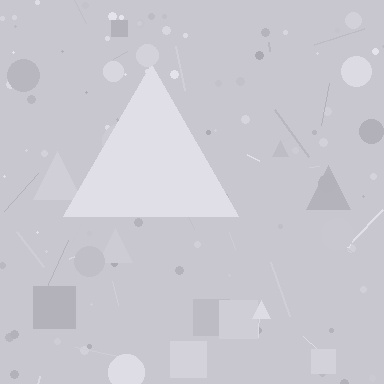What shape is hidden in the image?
A triangle is hidden in the image.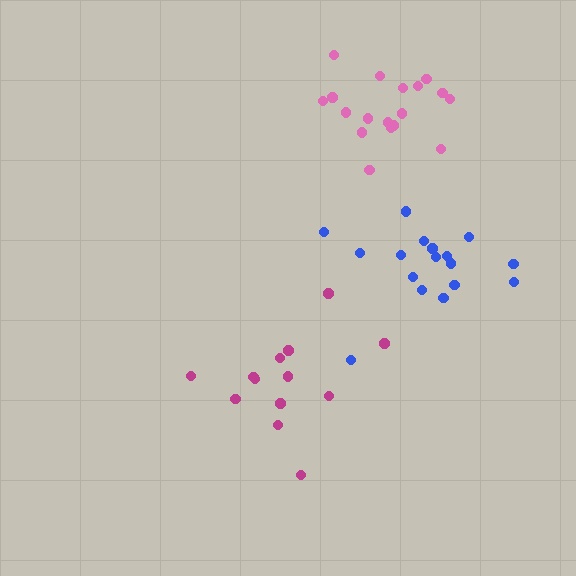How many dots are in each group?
Group 1: 13 dots, Group 2: 18 dots, Group 3: 17 dots (48 total).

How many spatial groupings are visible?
There are 3 spatial groupings.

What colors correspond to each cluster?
The clusters are colored: magenta, pink, blue.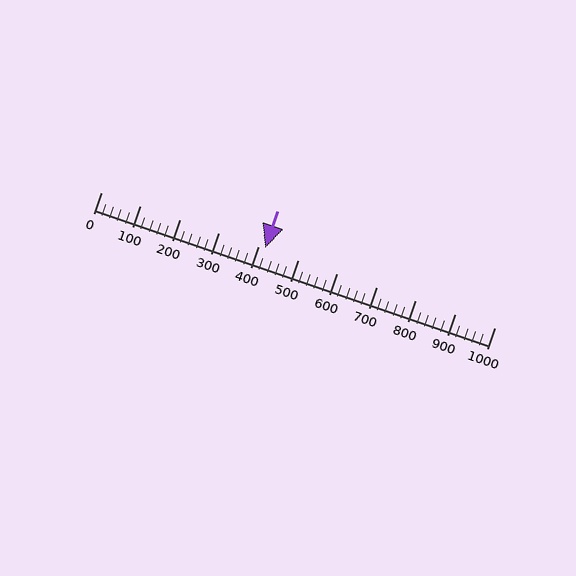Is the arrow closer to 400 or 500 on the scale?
The arrow is closer to 400.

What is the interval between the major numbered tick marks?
The major tick marks are spaced 100 units apart.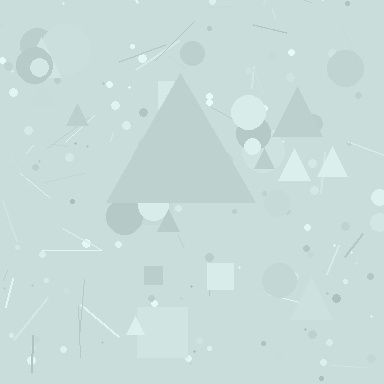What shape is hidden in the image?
A triangle is hidden in the image.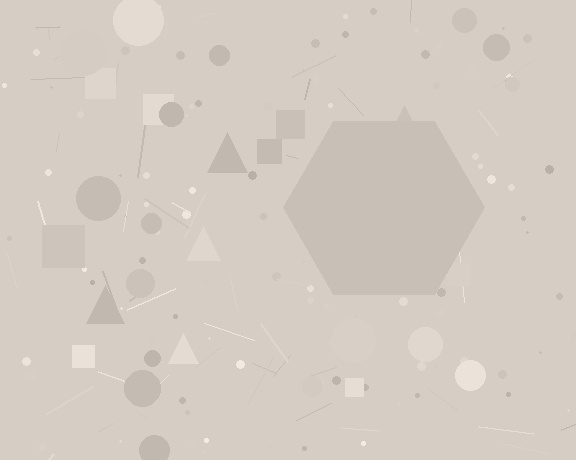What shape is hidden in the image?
A hexagon is hidden in the image.